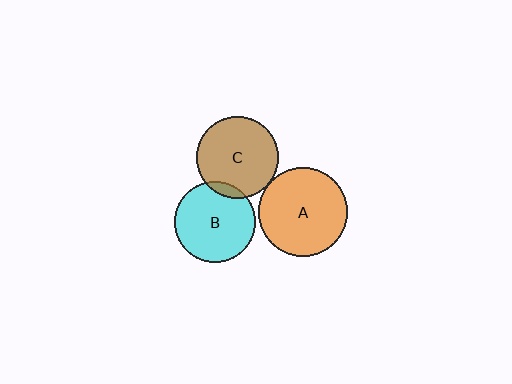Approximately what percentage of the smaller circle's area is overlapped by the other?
Approximately 10%.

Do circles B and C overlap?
Yes.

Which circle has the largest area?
Circle A (orange).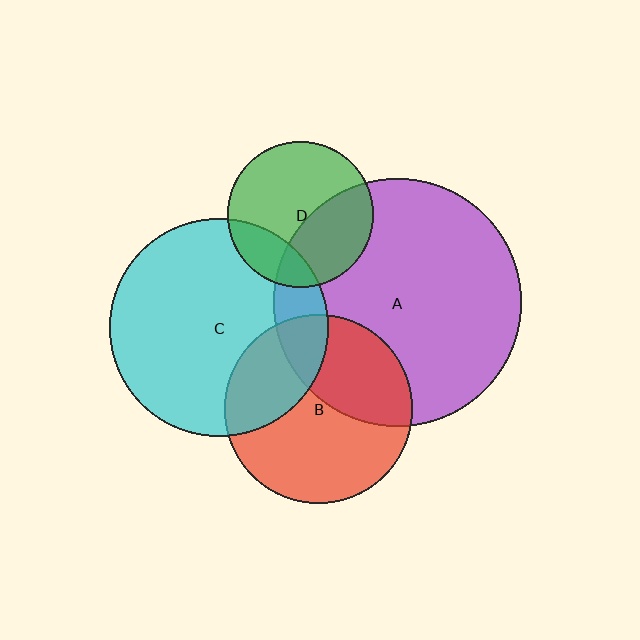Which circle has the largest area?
Circle A (purple).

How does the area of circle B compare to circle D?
Approximately 1.7 times.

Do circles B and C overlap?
Yes.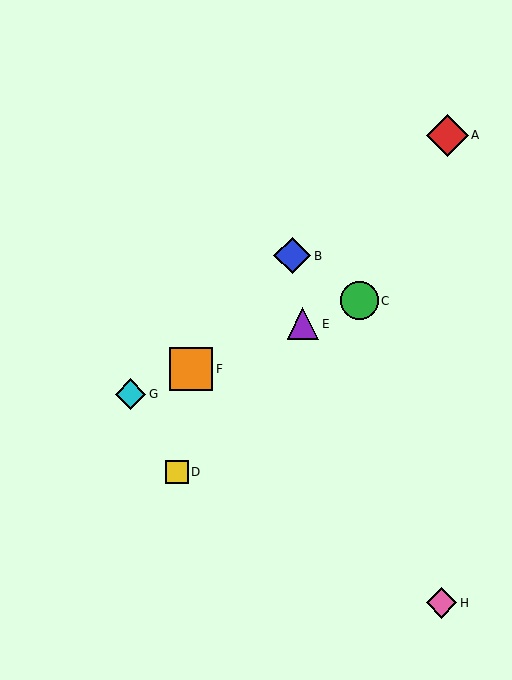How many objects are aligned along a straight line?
4 objects (C, E, F, G) are aligned along a straight line.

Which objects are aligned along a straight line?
Objects C, E, F, G are aligned along a straight line.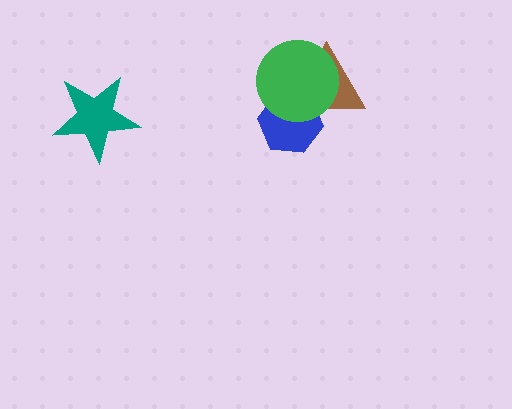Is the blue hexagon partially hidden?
Yes, it is partially covered by another shape.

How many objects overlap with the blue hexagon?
2 objects overlap with the blue hexagon.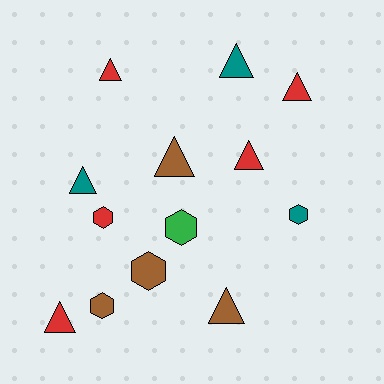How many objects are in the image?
There are 13 objects.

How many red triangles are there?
There are 4 red triangles.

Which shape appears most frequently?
Triangle, with 8 objects.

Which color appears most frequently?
Red, with 5 objects.